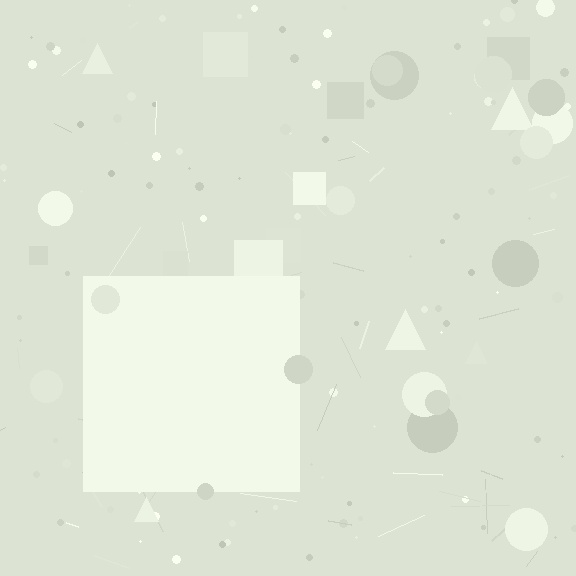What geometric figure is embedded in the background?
A square is embedded in the background.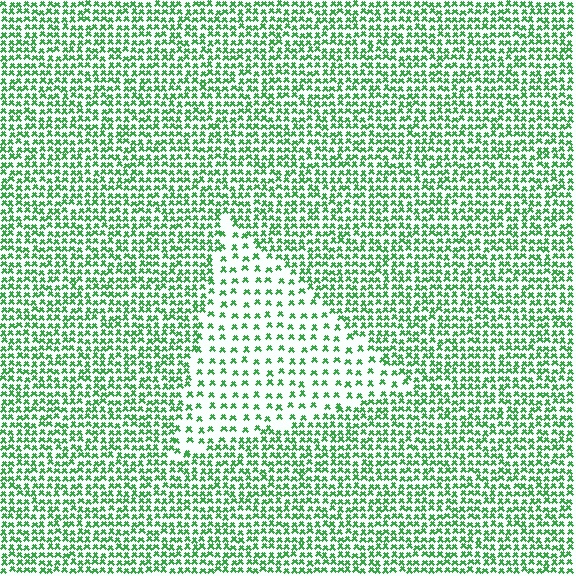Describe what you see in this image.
The image contains small green elements arranged at two different densities. A triangle-shaped region is visible where the elements are less densely packed than the surrounding area.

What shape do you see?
I see a triangle.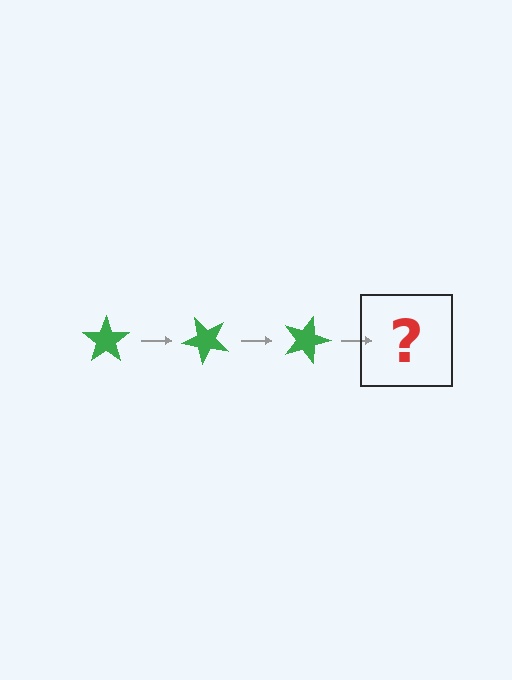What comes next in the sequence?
The next element should be a green star rotated 135 degrees.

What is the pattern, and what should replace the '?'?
The pattern is that the star rotates 45 degrees each step. The '?' should be a green star rotated 135 degrees.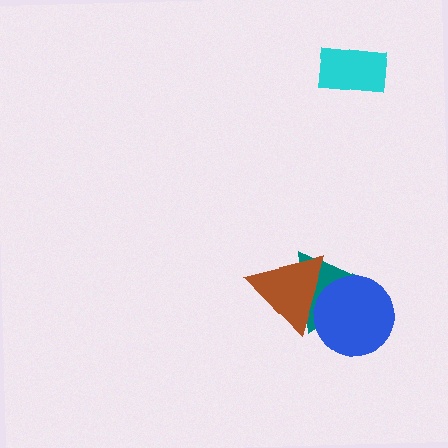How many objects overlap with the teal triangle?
2 objects overlap with the teal triangle.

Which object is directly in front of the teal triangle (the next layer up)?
The blue circle is directly in front of the teal triangle.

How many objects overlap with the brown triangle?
2 objects overlap with the brown triangle.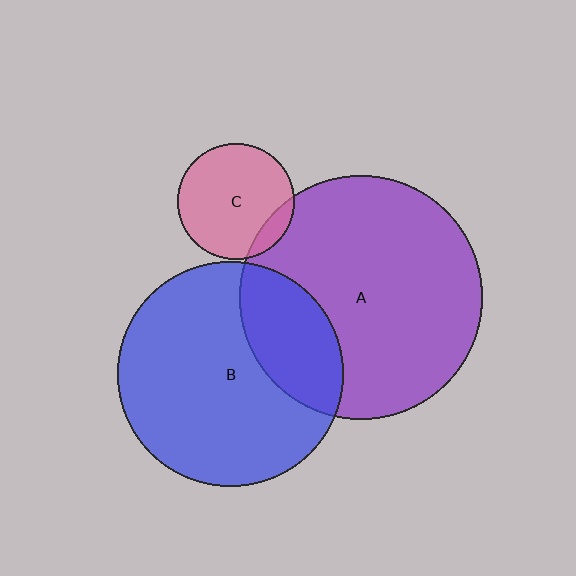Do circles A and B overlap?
Yes.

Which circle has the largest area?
Circle A (purple).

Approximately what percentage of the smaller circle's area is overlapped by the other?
Approximately 25%.